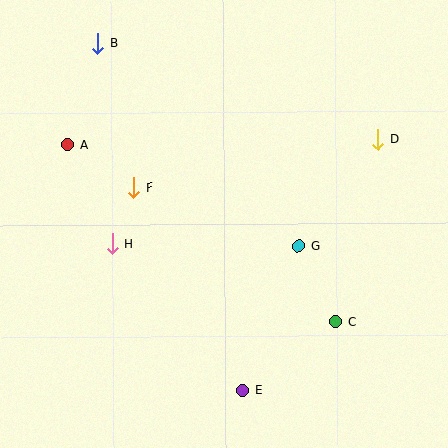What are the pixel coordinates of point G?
Point G is at (299, 246).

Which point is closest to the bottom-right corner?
Point C is closest to the bottom-right corner.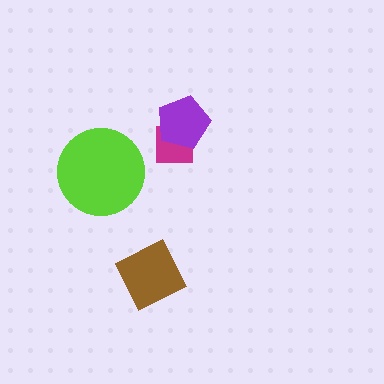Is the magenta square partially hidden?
Yes, it is partially covered by another shape.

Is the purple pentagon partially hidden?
No, no other shape covers it.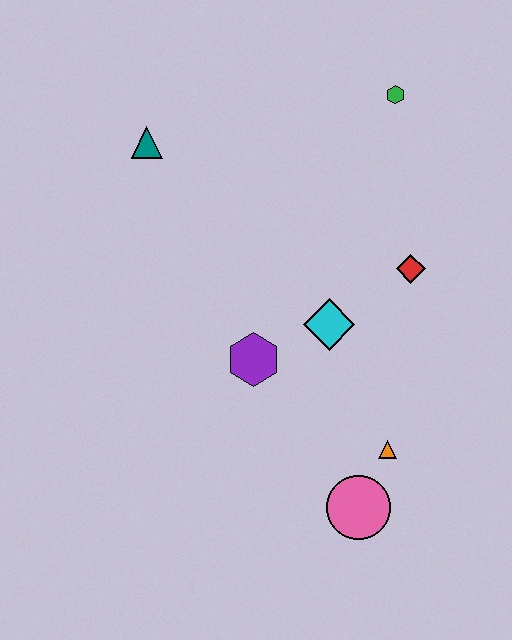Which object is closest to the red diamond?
The cyan diamond is closest to the red diamond.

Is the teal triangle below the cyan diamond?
No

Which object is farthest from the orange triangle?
The teal triangle is farthest from the orange triangle.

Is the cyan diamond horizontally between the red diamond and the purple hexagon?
Yes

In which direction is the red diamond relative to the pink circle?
The red diamond is above the pink circle.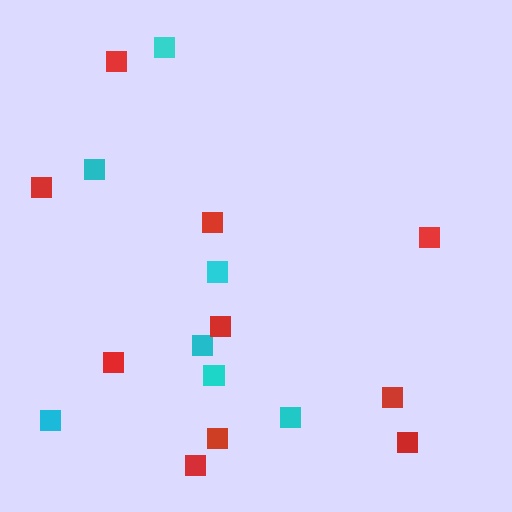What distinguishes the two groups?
There are 2 groups: one group of cyan squares (7) and one group of red squares (10).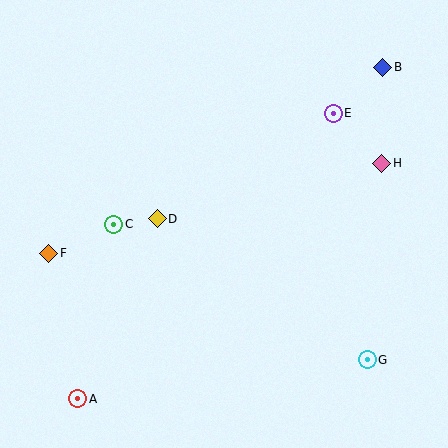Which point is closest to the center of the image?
Point D at (157, 219) is closest to the center.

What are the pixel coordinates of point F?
Point F is at (49, 253).